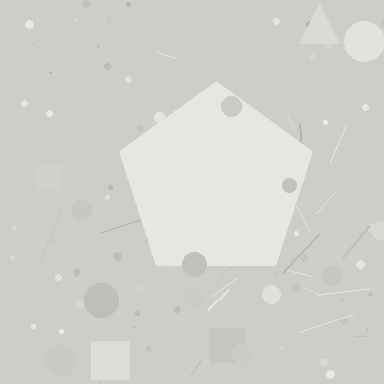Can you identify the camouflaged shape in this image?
The camouflaged shape is a pentagon.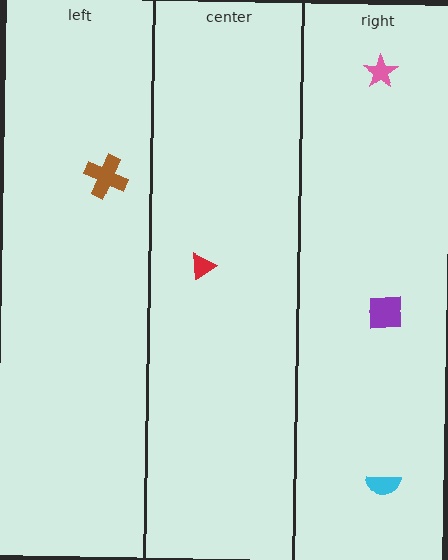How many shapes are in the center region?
1.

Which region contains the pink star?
The right region.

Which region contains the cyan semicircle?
The right region.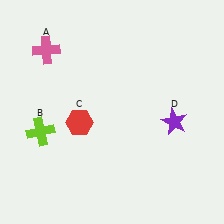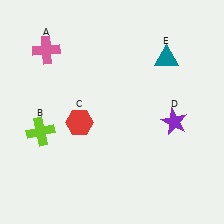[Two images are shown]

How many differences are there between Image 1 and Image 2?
There is 1 difference between the two images.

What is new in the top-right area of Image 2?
A teal triangle (E) was added in the top-right area of Image 2.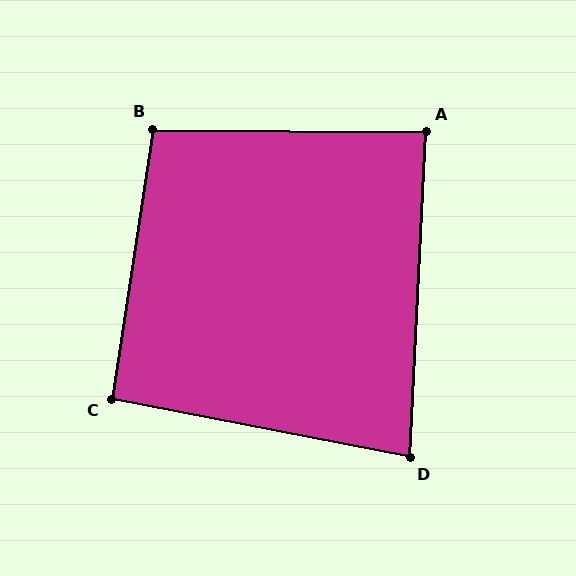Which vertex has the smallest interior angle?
D, at approximately 82 degrees.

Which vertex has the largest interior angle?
B, at approximately 98 degrees.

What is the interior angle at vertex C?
Approximately 92 degrees (approximately right).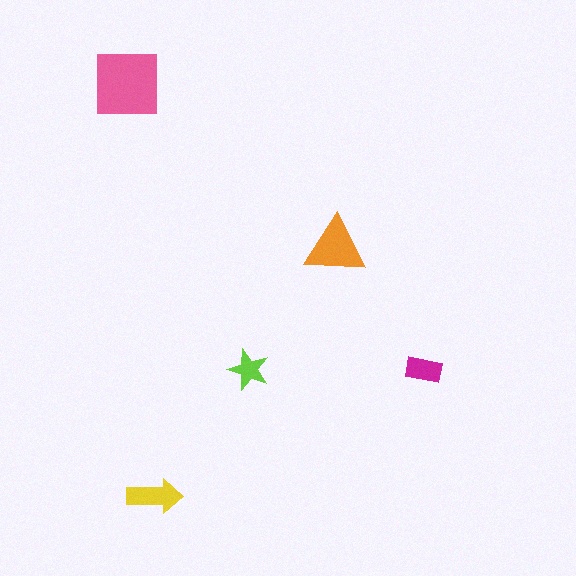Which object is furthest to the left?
The pink square is leftmost.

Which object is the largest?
The pink square.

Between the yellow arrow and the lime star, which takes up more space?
The yellow arrow.